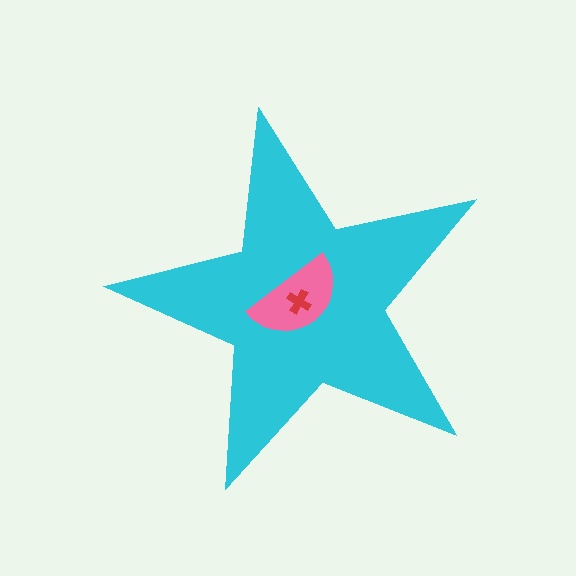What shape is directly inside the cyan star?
The pink semicircle.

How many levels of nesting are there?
3.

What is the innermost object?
The red cross.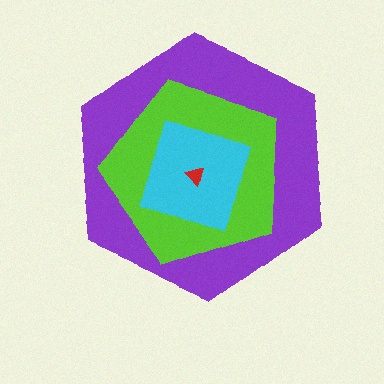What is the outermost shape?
The purple hexagon.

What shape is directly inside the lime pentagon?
The cyan square.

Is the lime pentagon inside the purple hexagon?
Yes.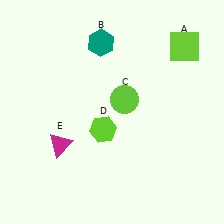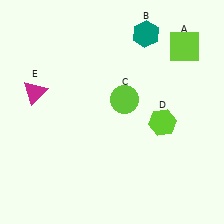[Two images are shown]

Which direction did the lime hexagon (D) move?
The lime hexagon (D) moved right.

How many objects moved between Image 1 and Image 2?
3 objects moved between the two images.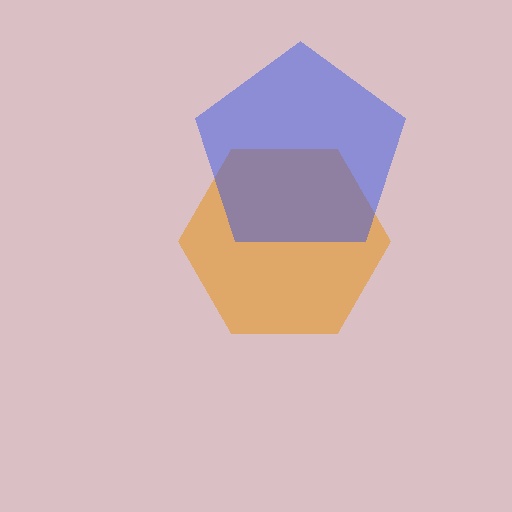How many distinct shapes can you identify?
There are 2 distinct shapes: an orange hexagon, a blue pentagon.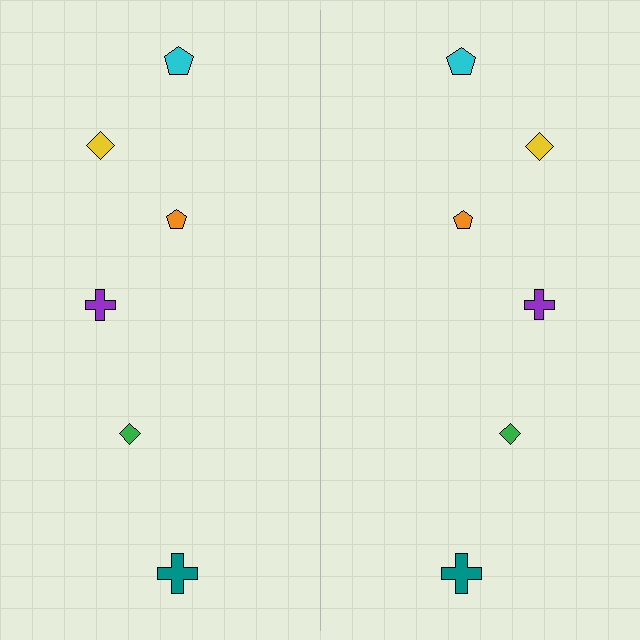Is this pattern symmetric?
Yes, this pattern has bilateral (reflection) symmetry.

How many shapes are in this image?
There are 12 shapes in this image.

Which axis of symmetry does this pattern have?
The pattern has a vertical axis of symmetry running through the center of the image.